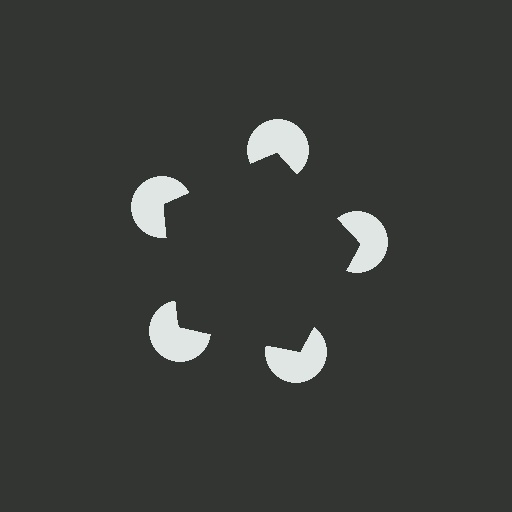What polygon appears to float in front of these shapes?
An illusory pentagon — its edges are inferred from the aligned wedge cuts in the pac-man discs, not physically drawn.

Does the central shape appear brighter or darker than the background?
It typically appears slightly darker than the background, even though no actual brightness change is drawn.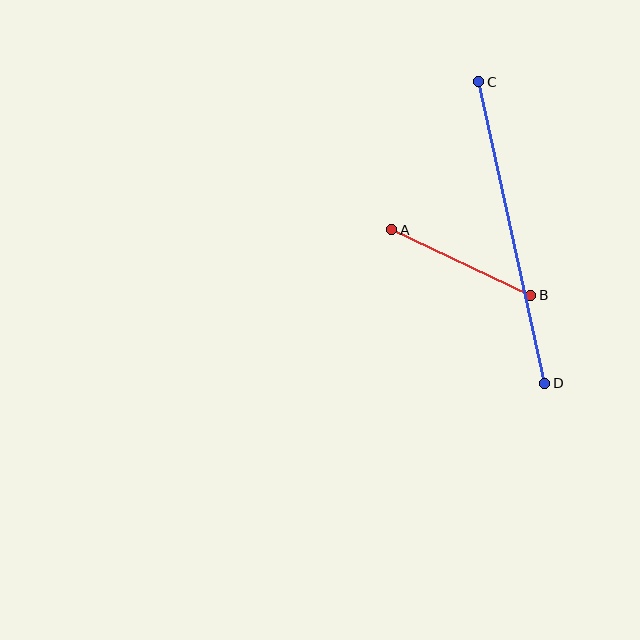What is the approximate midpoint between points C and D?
The midpoint is at approximately (512, 232) pixels.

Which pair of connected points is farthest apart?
Points C and D are farthest apart.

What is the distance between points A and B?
The distance is approximately 154 pixels.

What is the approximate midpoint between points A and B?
The midpoint is at approximately (461, 263) pixels.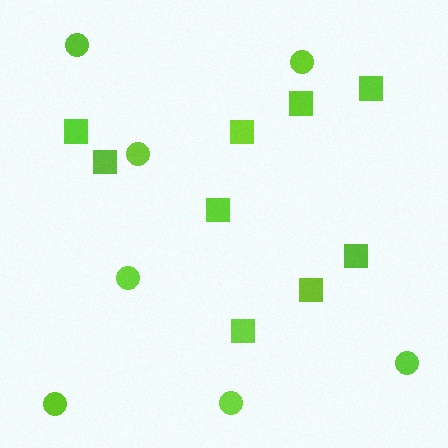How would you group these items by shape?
There are 2 groups: one group of squares (9) and one group of circles (7).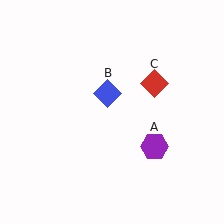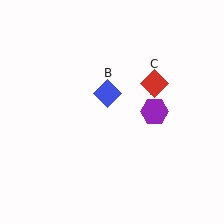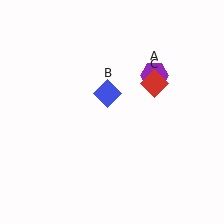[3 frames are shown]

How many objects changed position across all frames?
1 object changed position: purple hexagon (object A).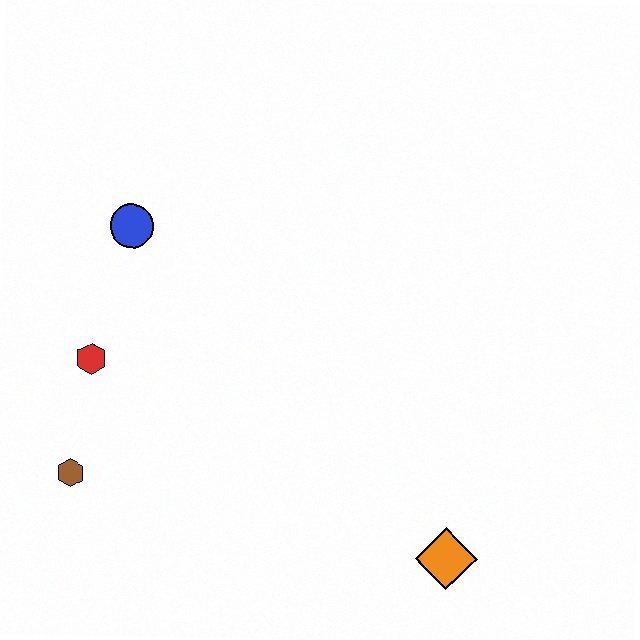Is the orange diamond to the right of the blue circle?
Yes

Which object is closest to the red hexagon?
The brown hexagon is closest to the red hexagon.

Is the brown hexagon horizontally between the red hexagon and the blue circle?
No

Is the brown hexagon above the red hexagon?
No